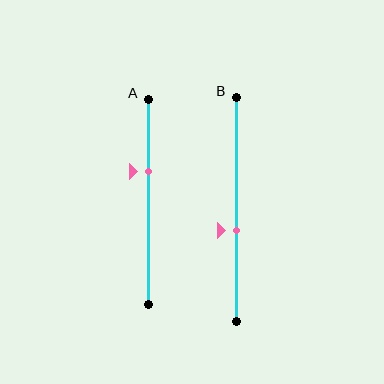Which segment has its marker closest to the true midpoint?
Segment B has its marker closest to the true midpoint.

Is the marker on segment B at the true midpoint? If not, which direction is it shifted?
No, the marker on segment B is shifted downward by about 9% of the segment length.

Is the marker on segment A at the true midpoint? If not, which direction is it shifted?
No, the marker on segment A is shifted upward by about 15% of the segment length.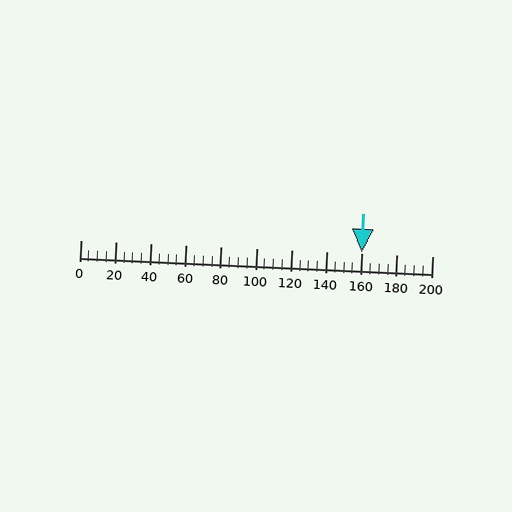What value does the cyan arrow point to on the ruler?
The cyan arrow points to approximately 160.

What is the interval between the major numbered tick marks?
The major tick marks are spaced 20 units apart.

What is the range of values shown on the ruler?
The ruler shows values from 0 to 200.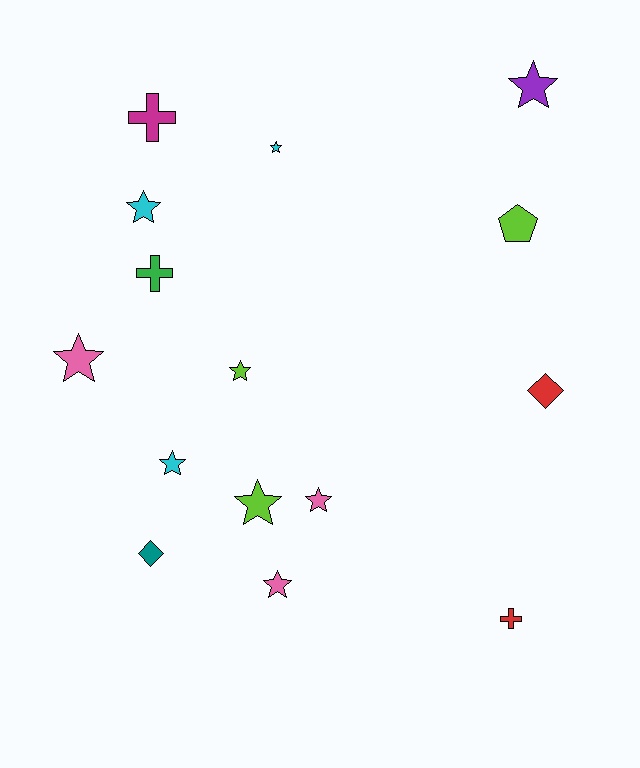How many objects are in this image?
There are 15 objects.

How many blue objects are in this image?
There are no blue objects.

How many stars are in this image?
There are 9 stars.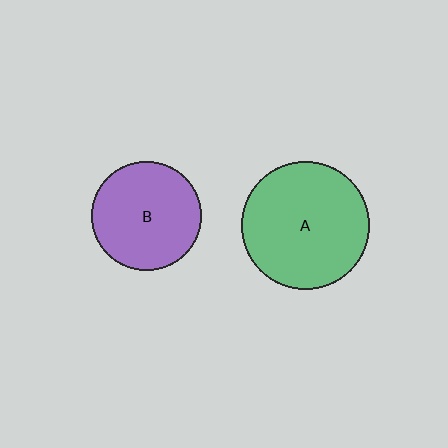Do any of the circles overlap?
No, none of the circles overlap.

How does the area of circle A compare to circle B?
Approximately 1.4 times.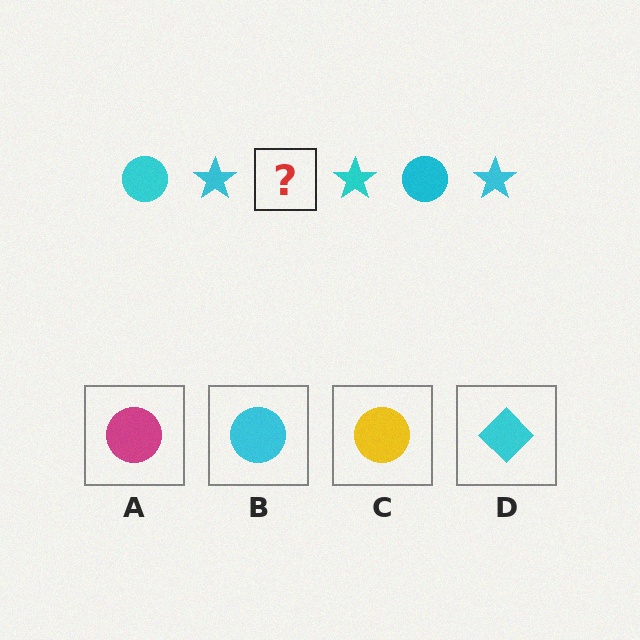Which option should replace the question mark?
Option B.